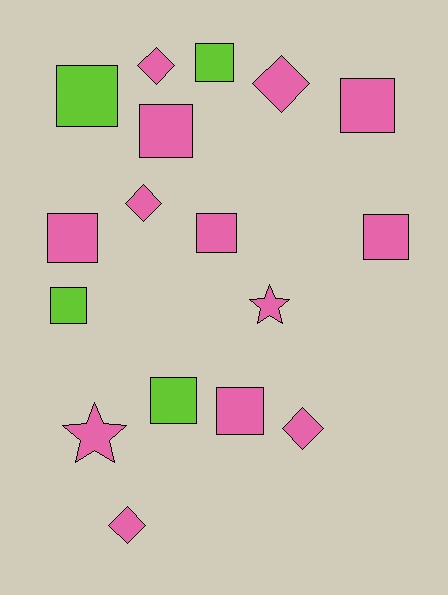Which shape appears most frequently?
Square, with 10 objects.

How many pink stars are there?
There are 2 pink stars.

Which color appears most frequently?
Pink, with 13 objects.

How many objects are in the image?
There are 17 objects.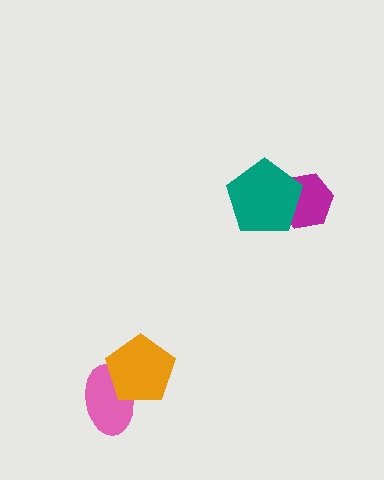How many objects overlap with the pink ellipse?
1 object overlaps with the pink ellipse.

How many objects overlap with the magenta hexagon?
1 object overlaps with the magenta hexagon.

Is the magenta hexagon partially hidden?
Yes, it is partially covered by another shape.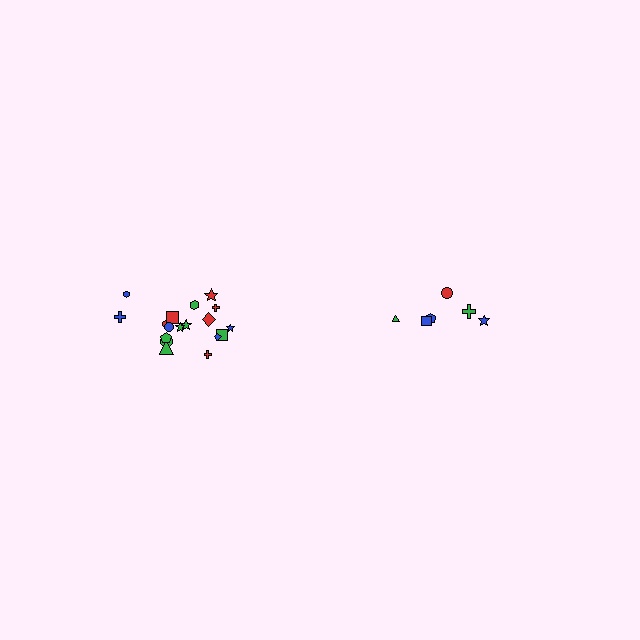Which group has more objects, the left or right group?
The left group.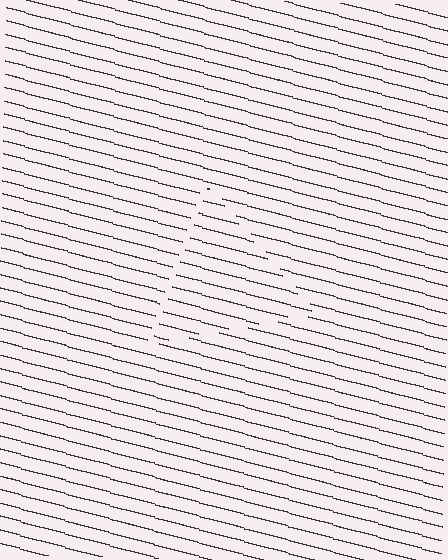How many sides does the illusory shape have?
3 sides — the line-ends trace a triangle.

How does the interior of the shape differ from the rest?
The interior of the shape contains the same grating, shifted by half a period — the contour is defined by the phase discontinuity where line-ends from the inner and outer gratings abut.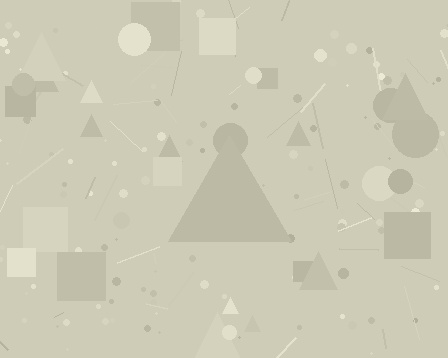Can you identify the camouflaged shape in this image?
The camouflaged shape is a triangle.